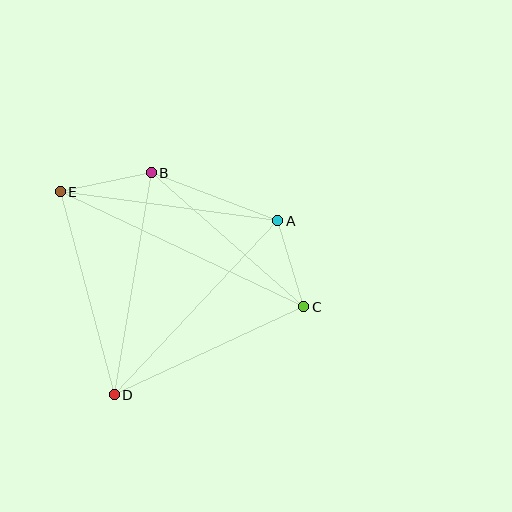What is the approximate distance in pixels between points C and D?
The distance between C and D is approximately 209 pixels.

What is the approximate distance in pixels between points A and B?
The distance between A and B is approximately 135 pixels.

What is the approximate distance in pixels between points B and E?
The distance between B and E is approximately 93 pixels.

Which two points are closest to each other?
Points A and C are closest to each other.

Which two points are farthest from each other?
Points C and E are farthest from each other.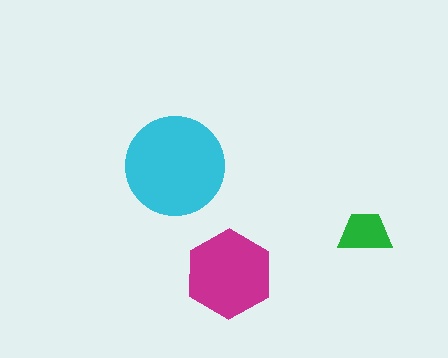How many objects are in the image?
There are 3 objects in the image.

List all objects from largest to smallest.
The cyan circle, the magenta hexagon, the green trapezoid.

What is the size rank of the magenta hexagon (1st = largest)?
2nd.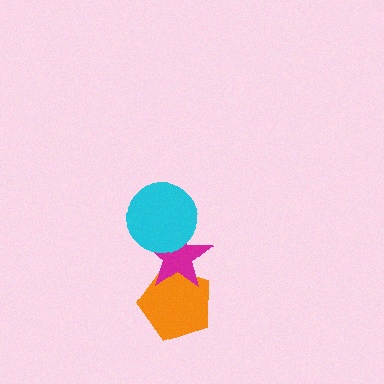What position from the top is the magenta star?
The magenta star is 2nd from the top.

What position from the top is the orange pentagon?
The orange pentagon is 3rd from the top.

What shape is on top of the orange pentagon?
The magenta star is on top of the orange pentagon.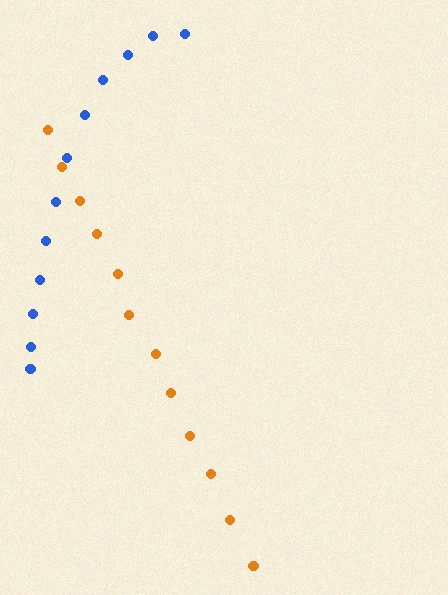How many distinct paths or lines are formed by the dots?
There are 2 distinct paths.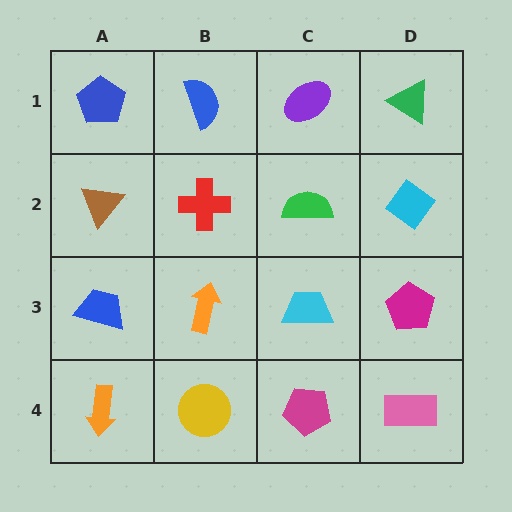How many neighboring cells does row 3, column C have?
4.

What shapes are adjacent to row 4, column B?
An orange arrow (row 3, column B), an orange arrow (row 4, column A), a magenta pentagon (row 4, column C).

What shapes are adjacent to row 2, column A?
A blue pentagon (row 1, column A), a blue trapezoid (row 3, column A), a red cross (row 2, column B).